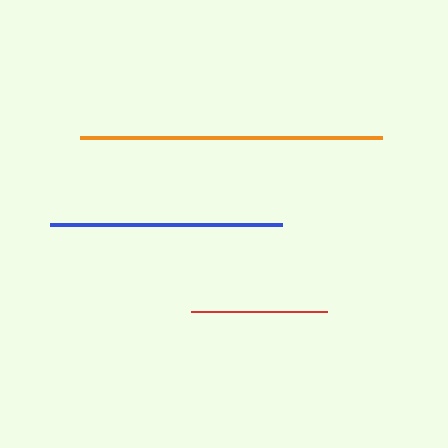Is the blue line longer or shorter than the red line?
The blue line is longer than the red line.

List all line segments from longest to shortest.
From longest to shortest: orange, blue, red.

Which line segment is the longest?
The orange line is the longest at approximately 303 pixels.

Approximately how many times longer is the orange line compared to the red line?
The orange line is approximately 2.2 times the length of the red line.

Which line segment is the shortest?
The red line is the shortest at approximately 135 pixels.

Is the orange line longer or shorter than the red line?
The orange line is longer than the red line.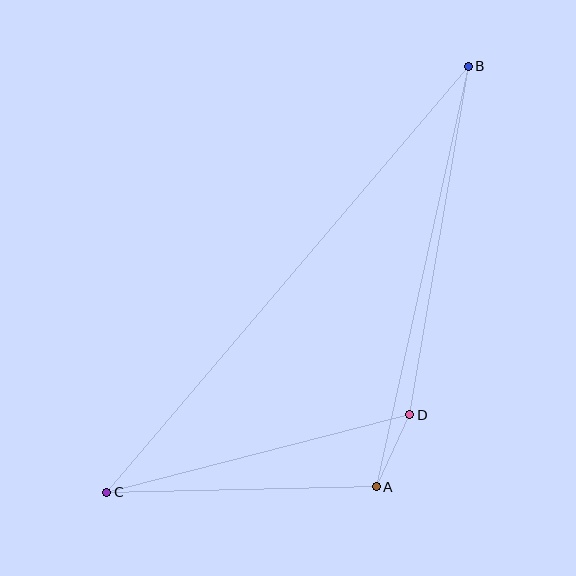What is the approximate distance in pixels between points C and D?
The distance between C and D is approximately 313 pixels.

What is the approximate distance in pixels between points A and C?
The distance between A and C is approximately 270 pixels.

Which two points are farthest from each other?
Points B and C are farthest from each other.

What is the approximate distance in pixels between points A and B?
The distance between A and B is approximately 431 pixels.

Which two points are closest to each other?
Points A and D are closest to each other.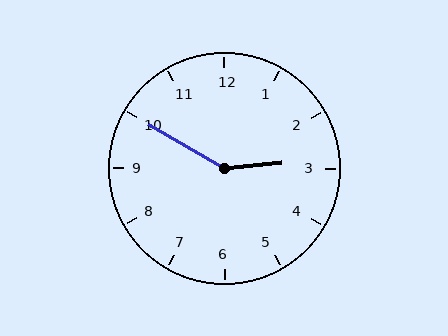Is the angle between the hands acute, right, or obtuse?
It is obtuse.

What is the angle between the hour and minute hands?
Approximately 145 degrees.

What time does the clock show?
2:50.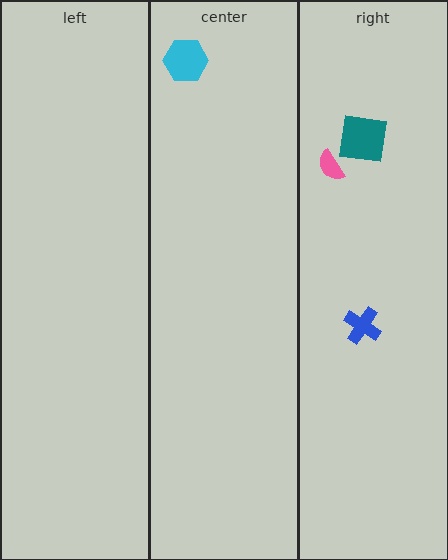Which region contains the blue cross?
The right region.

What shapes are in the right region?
The teal square, the blue cross, the pink semicircle.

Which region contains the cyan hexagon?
The center region.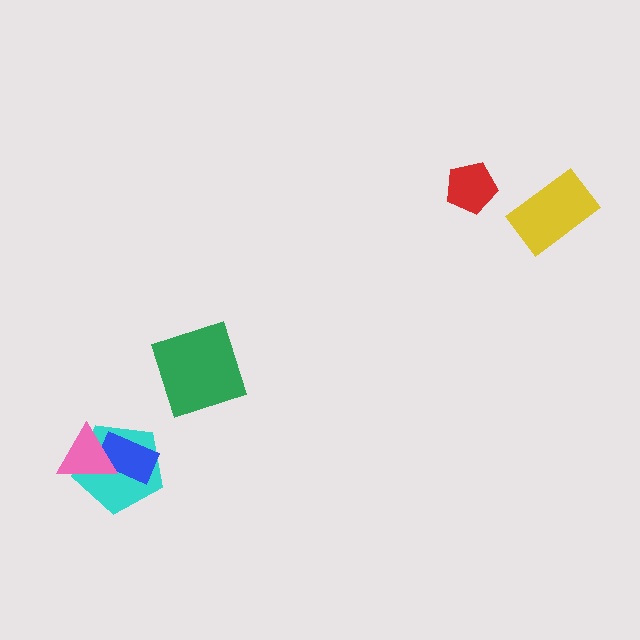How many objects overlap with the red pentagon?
0 objects overlap with the red pentagon.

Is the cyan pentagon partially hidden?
Yes, it is partially covered by another shape.